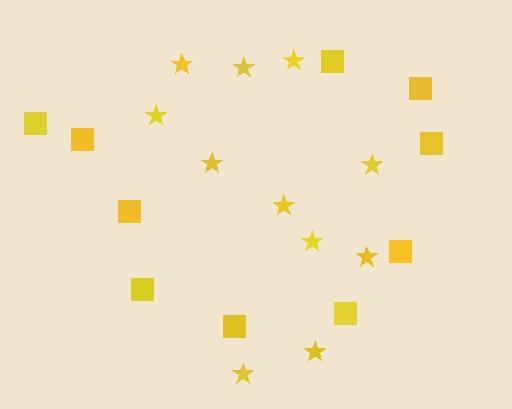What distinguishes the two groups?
There are 2 groups: one group of stars (11) and one group of squares (10).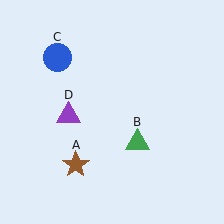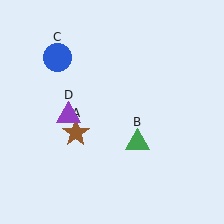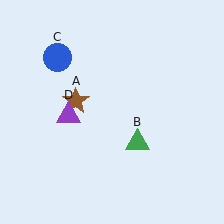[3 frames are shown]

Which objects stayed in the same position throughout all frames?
Green triangle (object B) and blue circle (object C) and purple triangle (object D) remained stationary.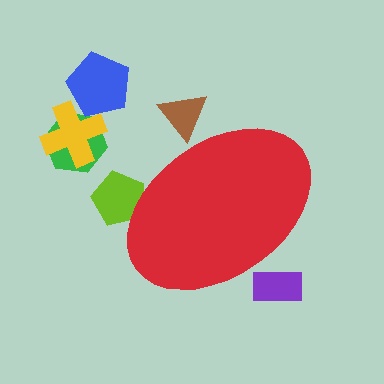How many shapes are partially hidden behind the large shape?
3 shapes are partially hidden.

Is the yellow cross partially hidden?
No, the yellow cross is fully visible.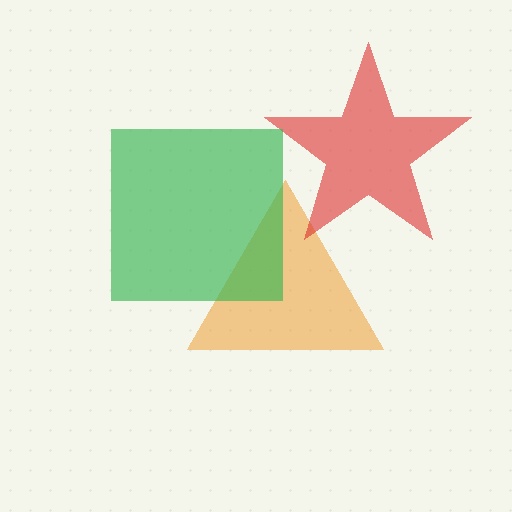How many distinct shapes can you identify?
There are 3 distinct shapes: an orange triangle, a red star, a green square.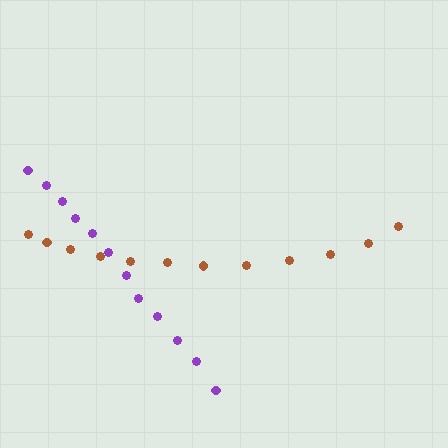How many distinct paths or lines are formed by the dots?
There are 2 distinct paths.